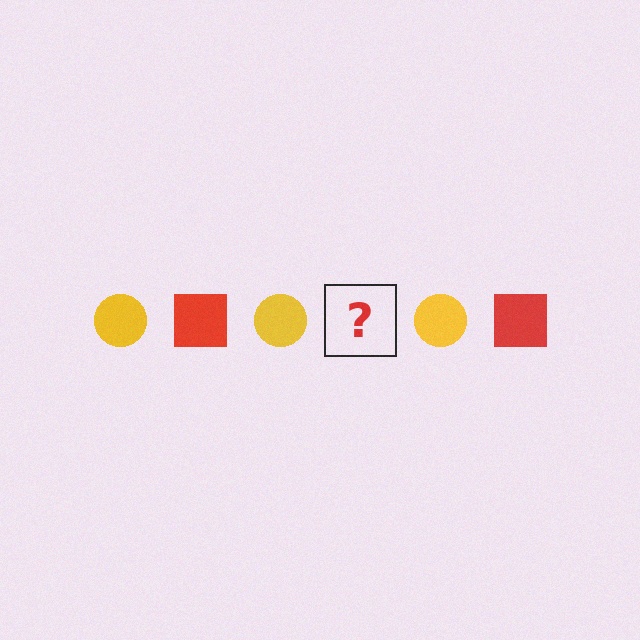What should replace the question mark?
The question mark should be replaced with a red square.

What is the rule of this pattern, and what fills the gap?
The rule is that the pattern alternates between yellow circle and red square. The gap should be filled with a red square.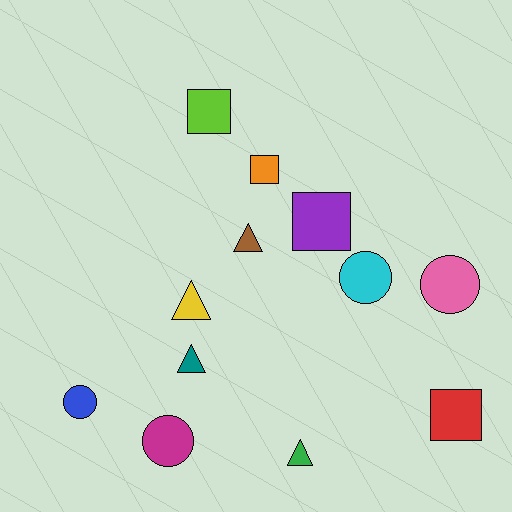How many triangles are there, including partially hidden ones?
There are 4 triangles.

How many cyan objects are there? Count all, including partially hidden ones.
There is 1 cyan object.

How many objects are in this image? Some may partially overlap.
There are 12 objects.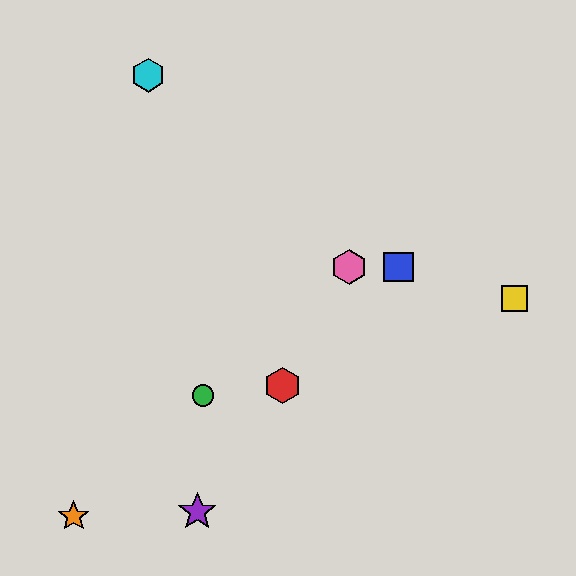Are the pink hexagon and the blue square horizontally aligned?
Yes, both are at y≈267.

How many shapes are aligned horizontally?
2 shapes (the blue square, the pink hexagon) are aligned horizontally.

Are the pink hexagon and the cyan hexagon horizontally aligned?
No, the pink hexagon is at y≈267 and the cyan hexagon is at y≈75.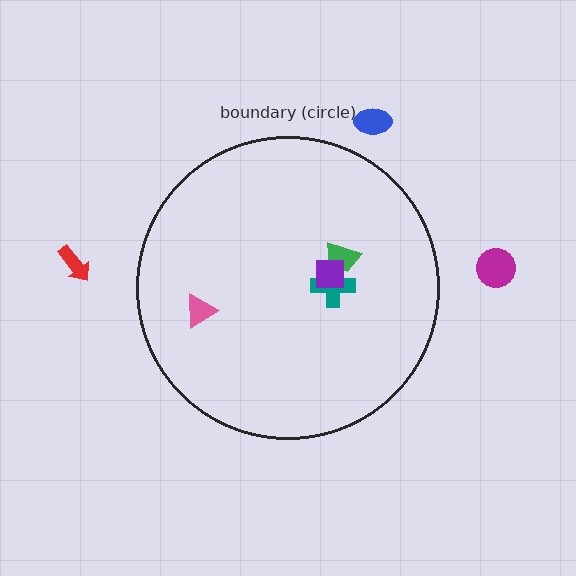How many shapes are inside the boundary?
4 inside, 3 outside.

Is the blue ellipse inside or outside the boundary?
Outside.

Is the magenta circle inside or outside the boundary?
Outside.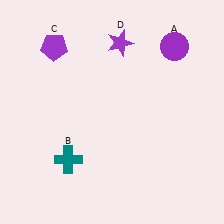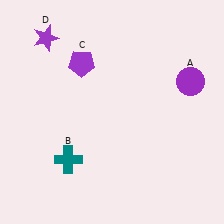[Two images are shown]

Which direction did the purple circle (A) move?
The purple circle (A) moved down.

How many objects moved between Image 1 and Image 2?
3 objects moved between the two images.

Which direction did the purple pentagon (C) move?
The purple pentagon (C) moved right.